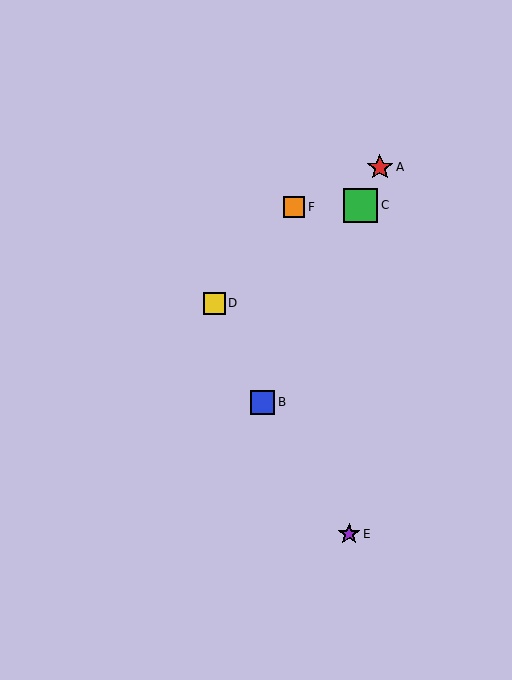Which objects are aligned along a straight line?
Objects A, B, C are aligned along a straight line.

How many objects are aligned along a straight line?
3 objects (A, B, C) are aligned along a straight line.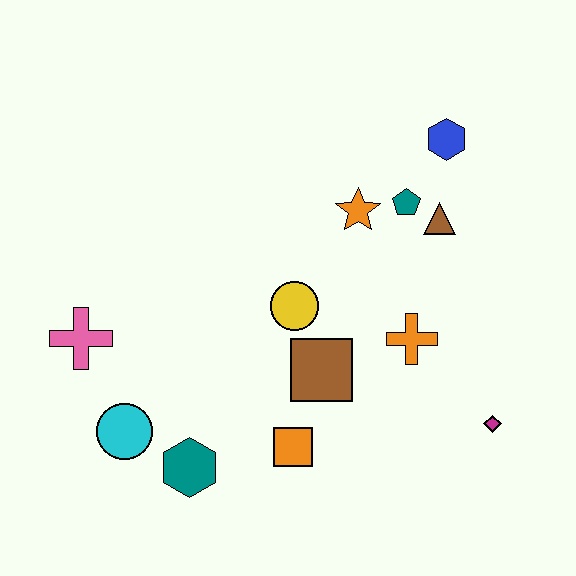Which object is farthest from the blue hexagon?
The cyan circle is farthest from the blue hexagon.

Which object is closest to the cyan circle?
The teal hexagon is closest to the cyan circle.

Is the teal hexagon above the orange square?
No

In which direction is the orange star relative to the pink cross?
The orange star is to the right of the pink cross.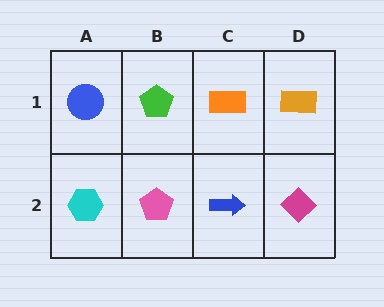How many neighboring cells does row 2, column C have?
3.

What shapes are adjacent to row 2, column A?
A blue circle (row 1, column A), a pink pentagon (row 2, column B).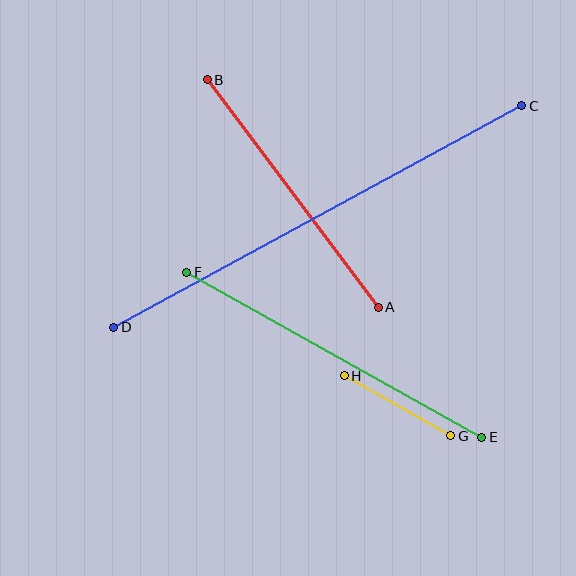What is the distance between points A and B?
The distance is approximately 284 pixels.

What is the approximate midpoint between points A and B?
The midpoint is at approximately (293, 193) pixels.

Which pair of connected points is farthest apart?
Points C and D are farthest apart.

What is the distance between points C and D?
The distance is approximately 464 pixels.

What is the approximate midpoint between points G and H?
The midpoint is at approximately (397, 406) pixels.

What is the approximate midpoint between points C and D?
The midpoint is at approximately (318, 216) pixels.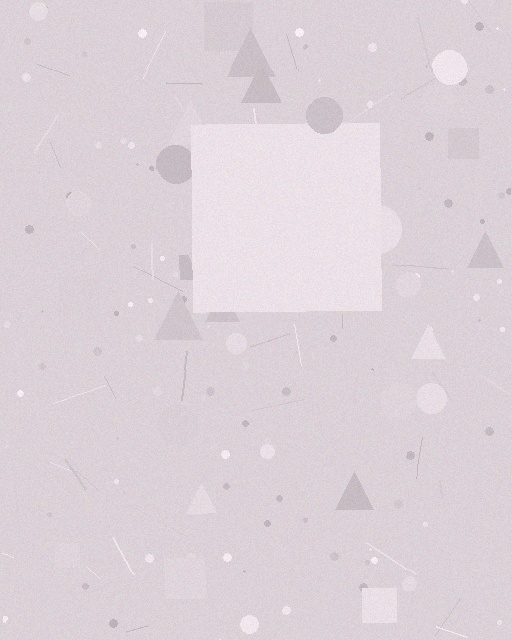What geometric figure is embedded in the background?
A square is embedded in the background.